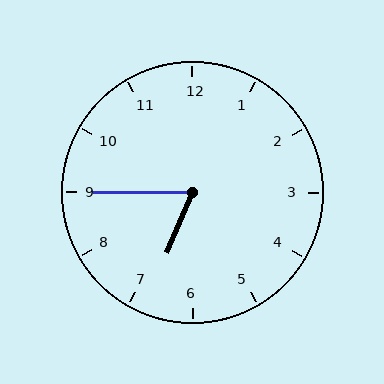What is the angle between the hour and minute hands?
Approximately 68 degrees.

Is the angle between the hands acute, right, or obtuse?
It is acute.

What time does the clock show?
6:45.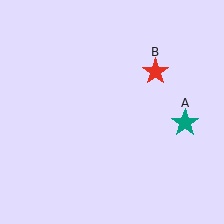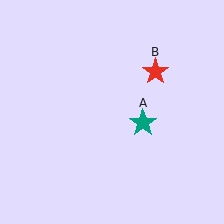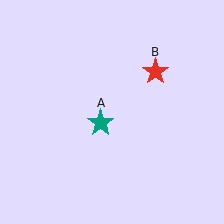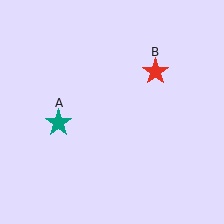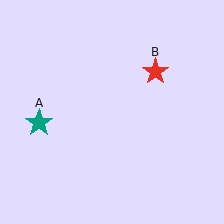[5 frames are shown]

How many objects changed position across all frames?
1 object changed position: teal star (object A).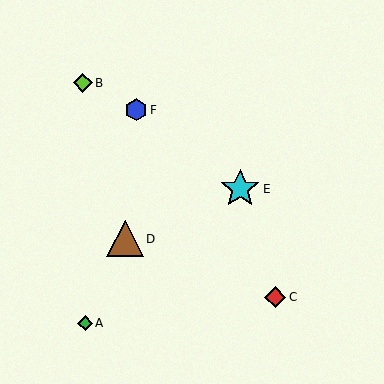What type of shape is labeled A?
Shape A is a green diamond.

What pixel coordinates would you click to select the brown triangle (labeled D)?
Click at (125, 239) to select the brown triangle D.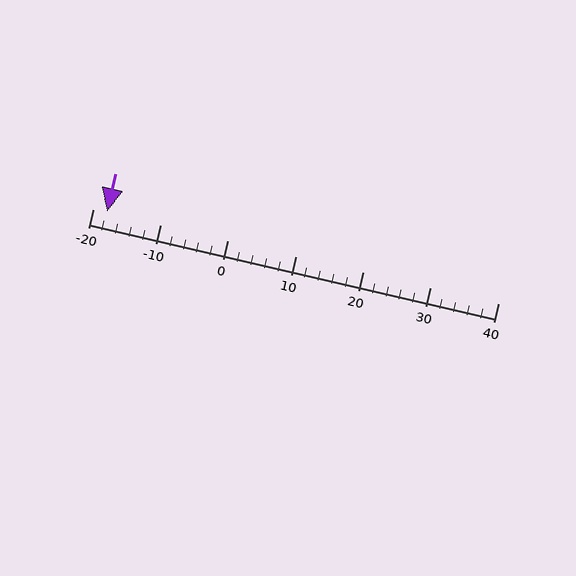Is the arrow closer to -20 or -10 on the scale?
The arrow is closer to -20.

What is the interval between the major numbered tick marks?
The major tick marks are spaced 10 units apart.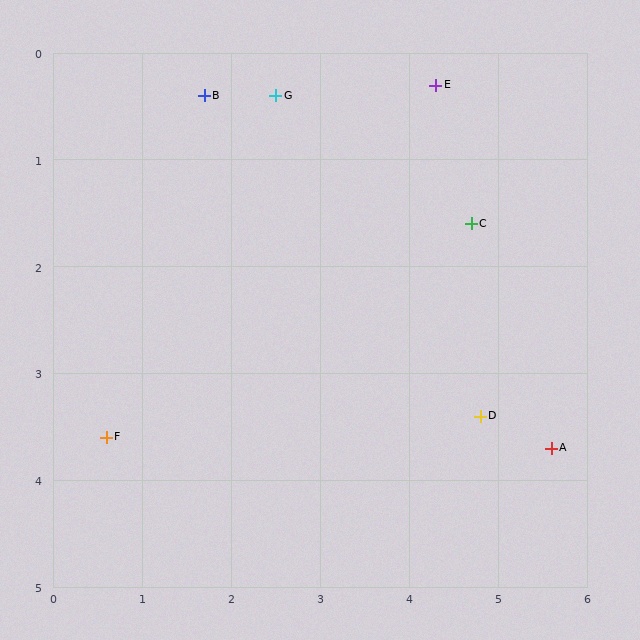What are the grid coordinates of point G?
Point G is at approximately (2.5, 0.4).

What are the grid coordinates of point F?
Point F is at approximately (0.6, 3.6).